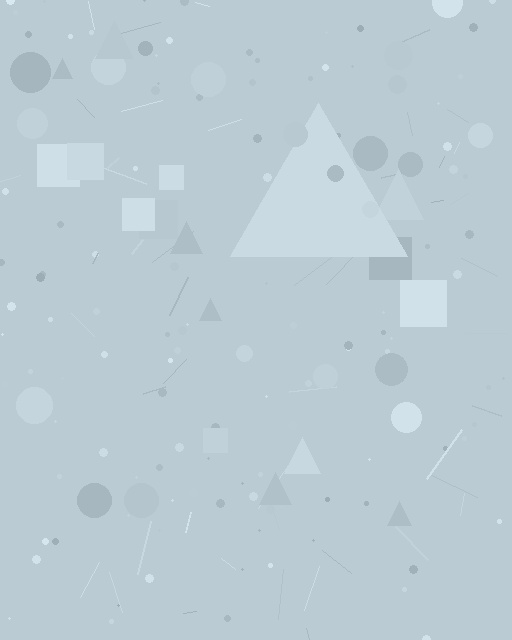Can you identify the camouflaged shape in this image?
The camouflaged shape is a triangle.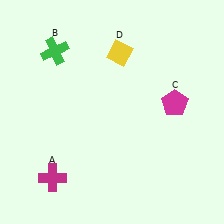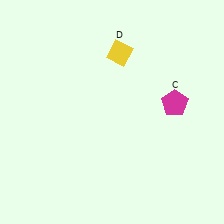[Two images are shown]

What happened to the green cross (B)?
The green cross (B) was removed in Image 2. It was in the top-left area of Image 1.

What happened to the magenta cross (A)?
The magenta cross (A) was removed in Image 2. It was in the bottom-left area of Image 1.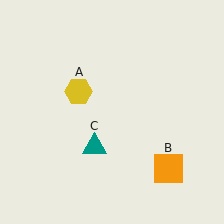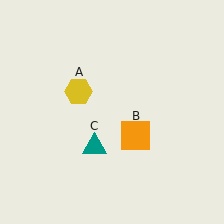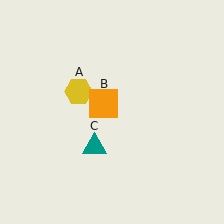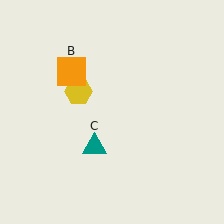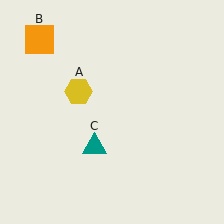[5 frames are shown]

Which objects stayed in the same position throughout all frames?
Yellow hexagon (object A) and teal triangle (object C) remained stationary.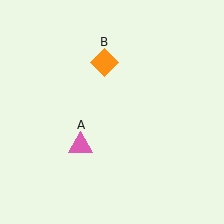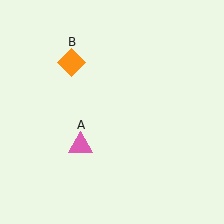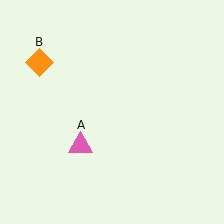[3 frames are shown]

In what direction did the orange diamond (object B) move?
The orange diamond (object B) moved left.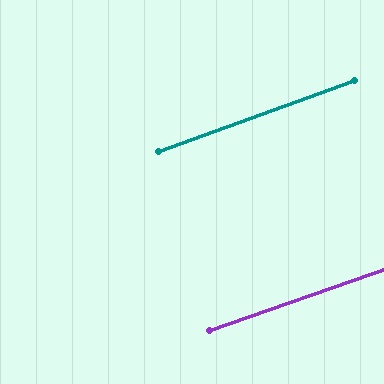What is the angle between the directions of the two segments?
Approximately 1 degree.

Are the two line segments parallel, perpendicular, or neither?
Parallel — their directions differ by only 0.7°.